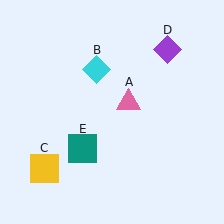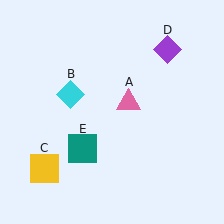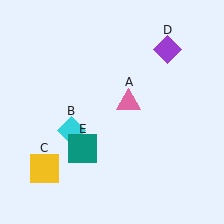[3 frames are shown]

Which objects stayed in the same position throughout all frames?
Pink triangle (object A) and yellow square (object C) and purple diamond (object D) and teal square (object E) remained stationary.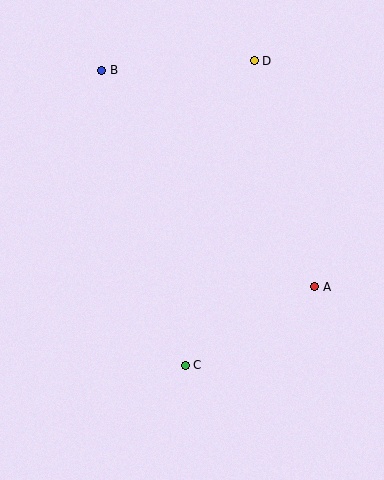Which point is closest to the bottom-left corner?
Point C is closest to the bottom-left corner.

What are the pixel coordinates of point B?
Point B is at (102, 70).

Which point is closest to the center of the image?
Point C at (185, 365) is closest to the center.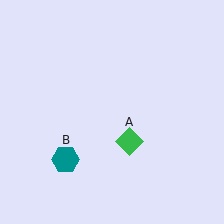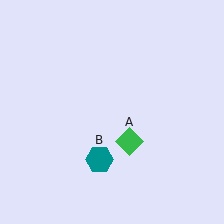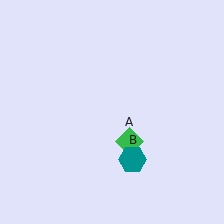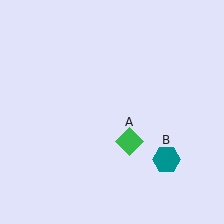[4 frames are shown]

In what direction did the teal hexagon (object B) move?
The teal hexagon (object B) moved right.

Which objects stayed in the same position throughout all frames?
Green diamond (object A) remained stationary.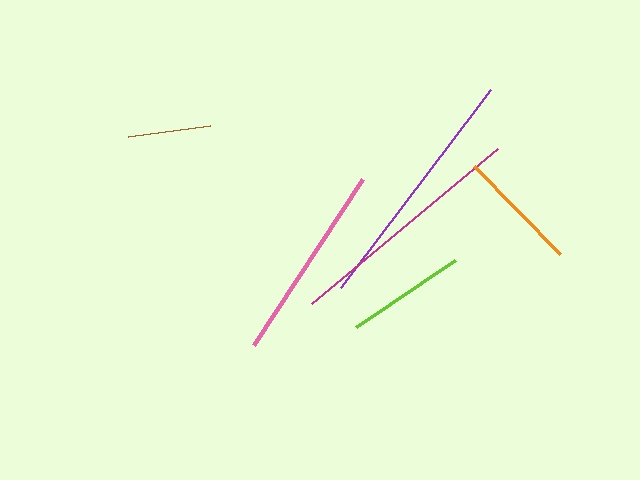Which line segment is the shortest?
The brown line is the shortest at approximately 84 pixels.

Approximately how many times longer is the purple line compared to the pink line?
The purple line is approximately 1.3 times the length of the pink line.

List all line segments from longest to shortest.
From longest to shortest: purple, magenta, pink, orange, lime, brown.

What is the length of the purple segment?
The purple segment is approximately 249 pixels long.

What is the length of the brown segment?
The brown segment is approximately 84 pixels long.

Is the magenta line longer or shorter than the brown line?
The magenta line is longer than the brown line.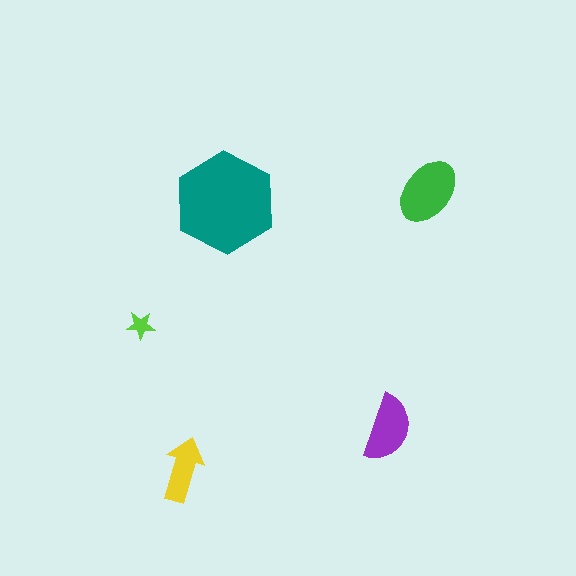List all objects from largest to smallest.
The teal hexagon, the green ellipse, the purple semicircle, the yellow arrow, the lime star.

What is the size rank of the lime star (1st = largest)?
5th.